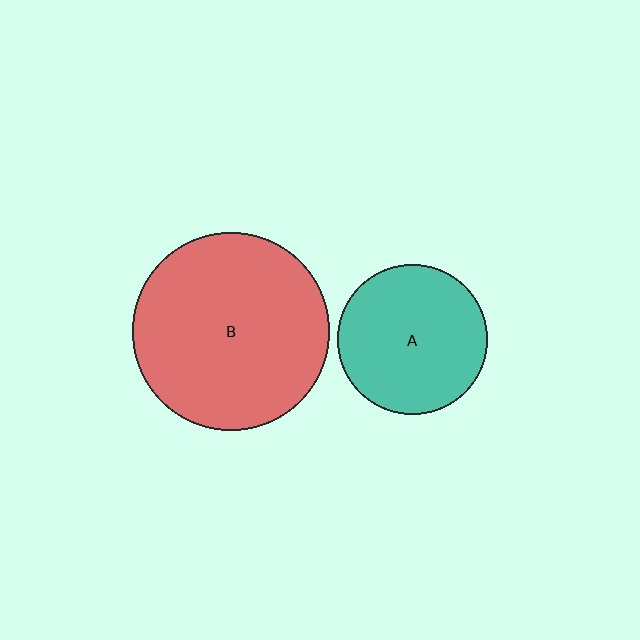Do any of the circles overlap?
No, none of the circles overlap.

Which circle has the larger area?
Circle B (red).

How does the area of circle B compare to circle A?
Approximately 1.7 times.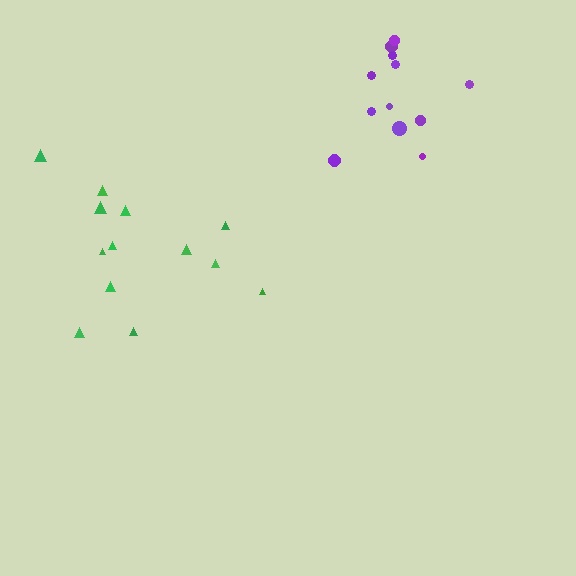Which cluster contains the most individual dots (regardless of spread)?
Green (13).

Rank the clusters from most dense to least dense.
purple, green.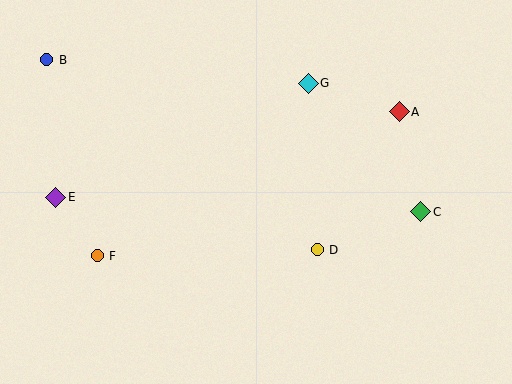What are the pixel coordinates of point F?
Point F is at (97, 256).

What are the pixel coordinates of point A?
Point A is at (399, 112).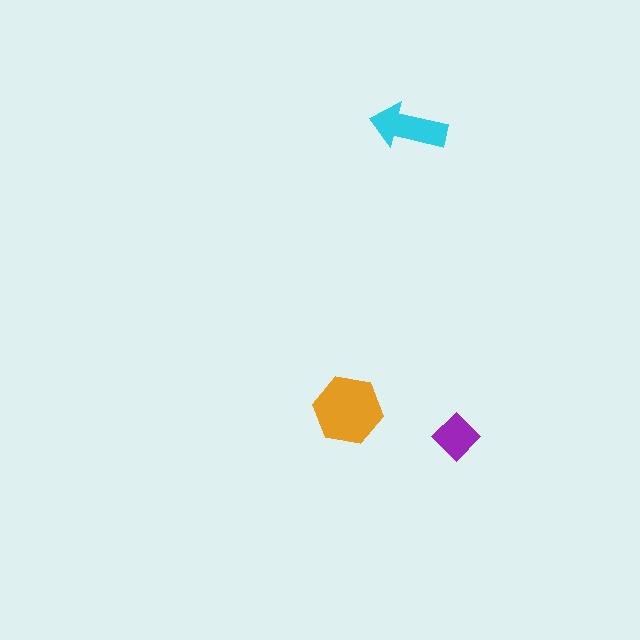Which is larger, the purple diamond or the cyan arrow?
The cyan arrow.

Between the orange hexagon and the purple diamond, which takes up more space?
The orange hexagon.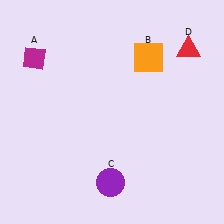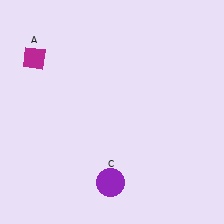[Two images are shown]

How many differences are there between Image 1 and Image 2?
There are 2 differences between the two images.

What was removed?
The orange square (B), the red triangle (D) were removed in Image 2.